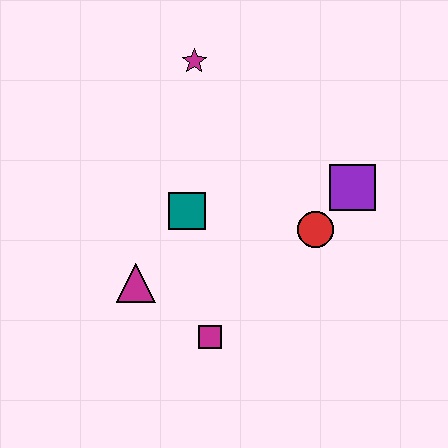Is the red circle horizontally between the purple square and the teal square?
Yes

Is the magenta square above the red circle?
No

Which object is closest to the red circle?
The purple square is closest to the red circle.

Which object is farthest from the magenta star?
The magenta square is farthest from the magenta star.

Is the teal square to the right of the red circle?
No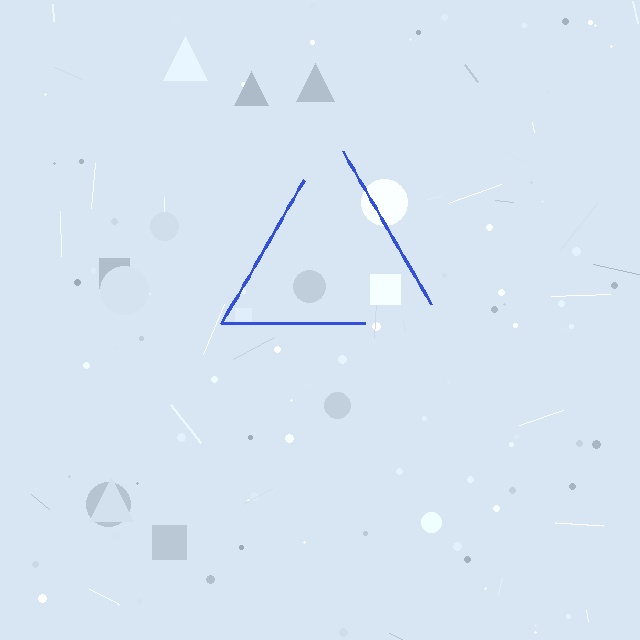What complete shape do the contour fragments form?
The contour fragments form a triangle.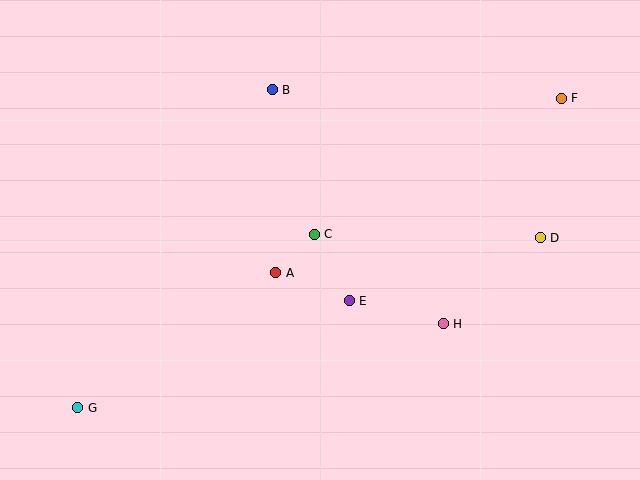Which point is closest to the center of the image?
Point C at (314, 234) is closest to the center.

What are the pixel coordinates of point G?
Point G is at (77, 408).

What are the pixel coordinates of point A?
Point A is at (276, 273).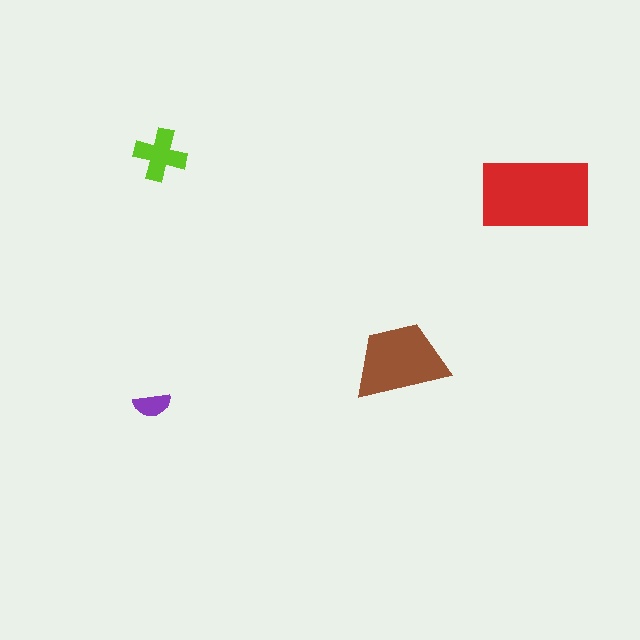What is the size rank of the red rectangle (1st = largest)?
1st.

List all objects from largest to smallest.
The red rectangle, the brown trapezoid, the lime cross, the purple semicircle.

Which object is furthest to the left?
The purple semicircle is leftmost.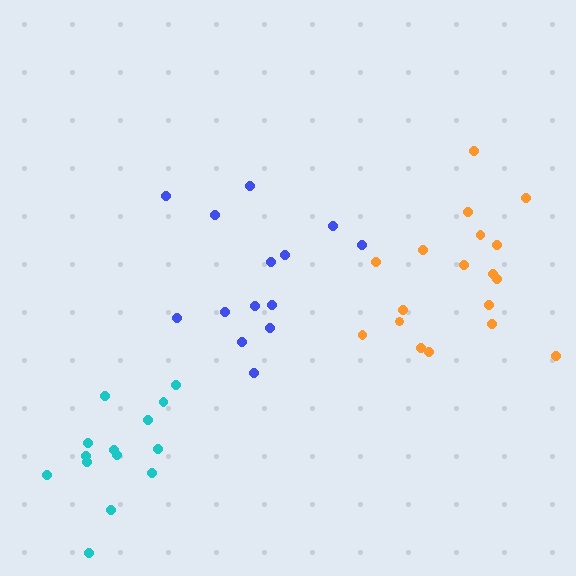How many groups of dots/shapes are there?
There are 3 groups.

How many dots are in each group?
Group 1: 14 dots, Group 2: 18 dots, Group 3: 14 dots (46 total).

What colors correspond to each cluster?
The clusters are colored: blue, orange, cyan.